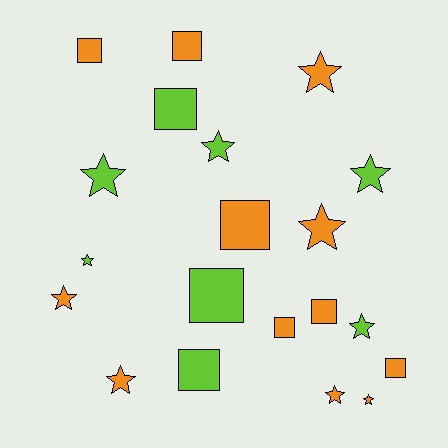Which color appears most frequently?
Orange, with 12 objects.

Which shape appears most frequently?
Star, with 11 objects.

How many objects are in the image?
There are 20 objects.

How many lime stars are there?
There are 5 lime stars.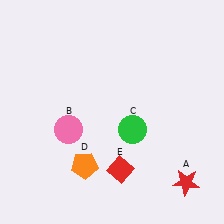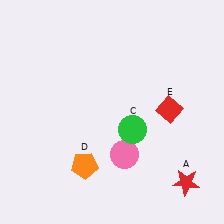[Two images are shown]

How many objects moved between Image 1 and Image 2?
2 objects moved between the two images.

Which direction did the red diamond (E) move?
The red diamond (E) moved up.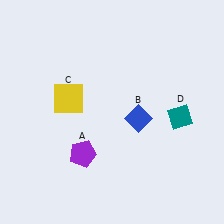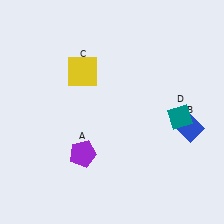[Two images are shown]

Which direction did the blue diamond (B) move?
The blue diamond (B) moved right.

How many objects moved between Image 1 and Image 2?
2 objects moved between the two images.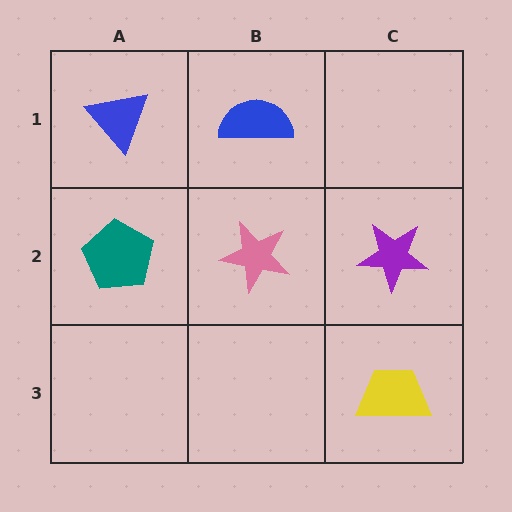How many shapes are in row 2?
3 shapes.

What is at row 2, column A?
A teal pentagon.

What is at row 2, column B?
A pink star.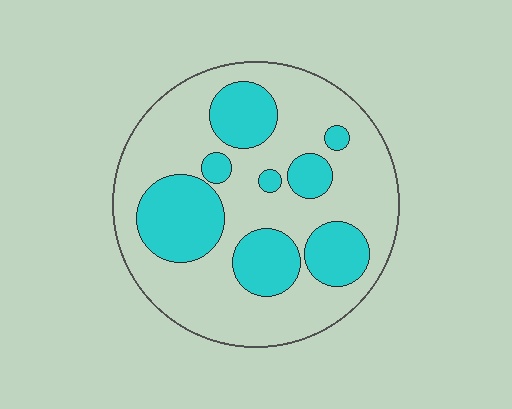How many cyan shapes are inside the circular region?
8.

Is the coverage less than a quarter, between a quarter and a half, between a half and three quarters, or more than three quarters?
Between a quarter and a half.